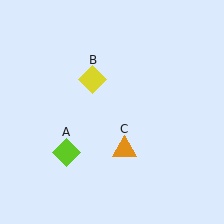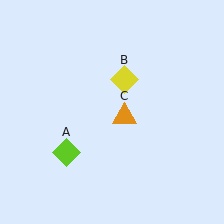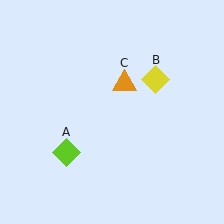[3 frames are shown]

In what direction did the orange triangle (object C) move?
The orange triangle (object C) moved up.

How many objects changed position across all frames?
2 objects changed position: yellow diamond (object B), orange triangle (object C).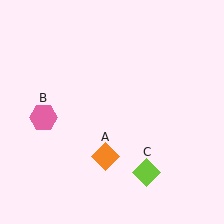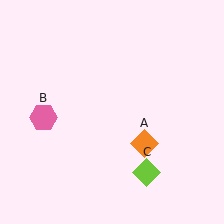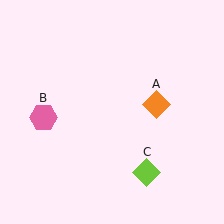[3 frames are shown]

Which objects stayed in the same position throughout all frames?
Pink hexagon (object B) and lime diamond (object C) remained stationary.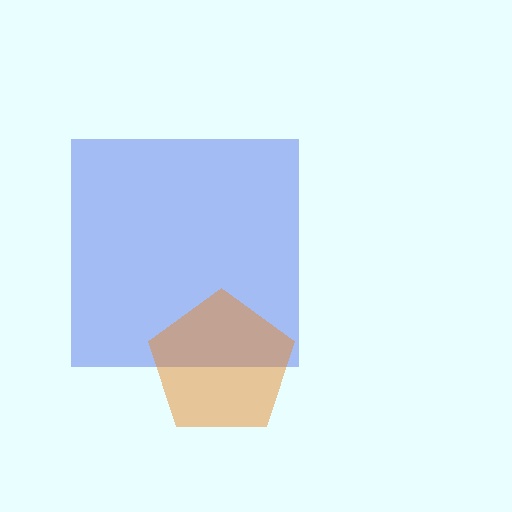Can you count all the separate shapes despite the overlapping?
Yes, there are 2 separate shapes.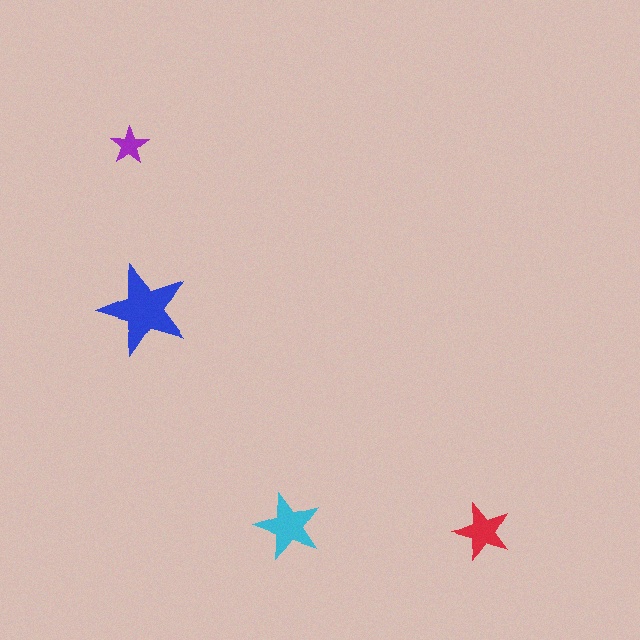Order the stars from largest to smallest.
the blue one, the cyan one, the red one, the purple one.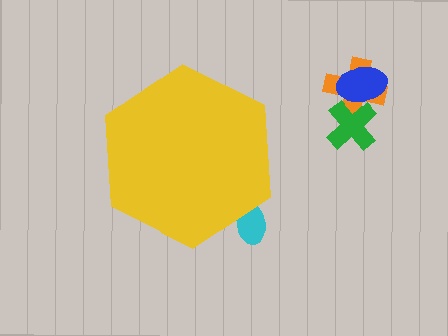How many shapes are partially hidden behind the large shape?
1 shape is partially hidden.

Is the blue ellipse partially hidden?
No, the blue ellipse is fully visible.